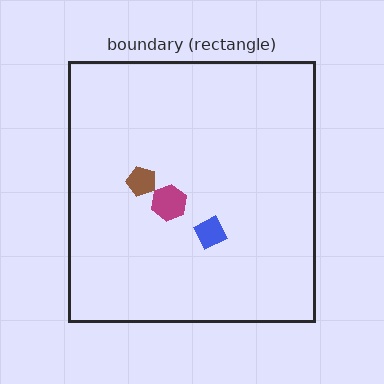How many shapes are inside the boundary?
3 inside, 0 outside.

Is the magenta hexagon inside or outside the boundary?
Inside.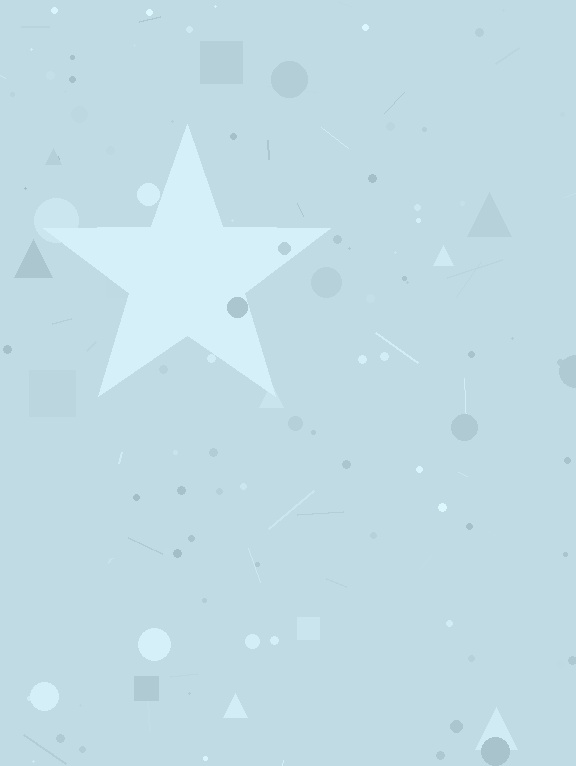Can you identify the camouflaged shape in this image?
The camouflaged shape is a star.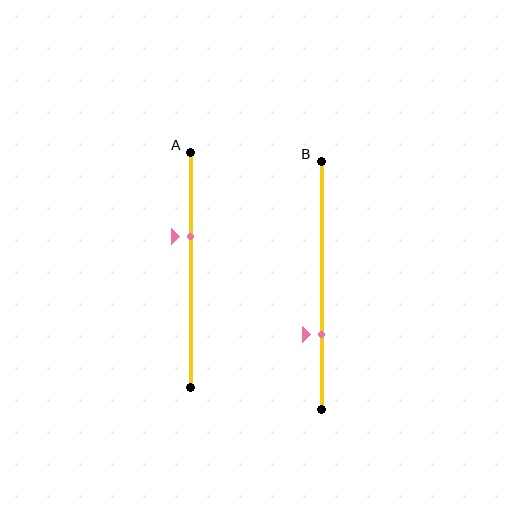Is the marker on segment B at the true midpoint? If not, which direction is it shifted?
No, the marker on segment B is shifted downward by about 19% of the segment length.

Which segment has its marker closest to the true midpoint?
Segment A has its marker closest to the true midpoint.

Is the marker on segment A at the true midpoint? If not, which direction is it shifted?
No, the marker on segment A is shifted upward by about 14% of the segment length.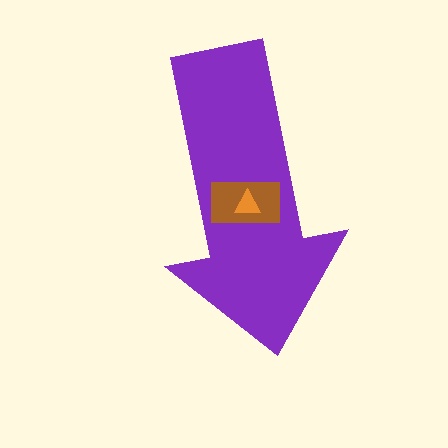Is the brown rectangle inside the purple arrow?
Yes.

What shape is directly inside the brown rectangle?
The orange triangle.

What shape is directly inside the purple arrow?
The brown rectangle.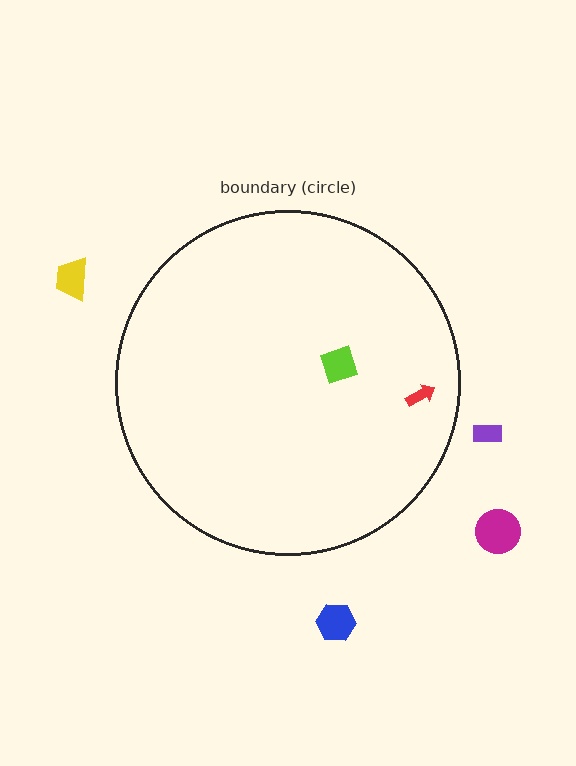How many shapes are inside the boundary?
2 inside, 4 outside.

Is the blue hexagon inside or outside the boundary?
Outside.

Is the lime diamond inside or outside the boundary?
Inside.